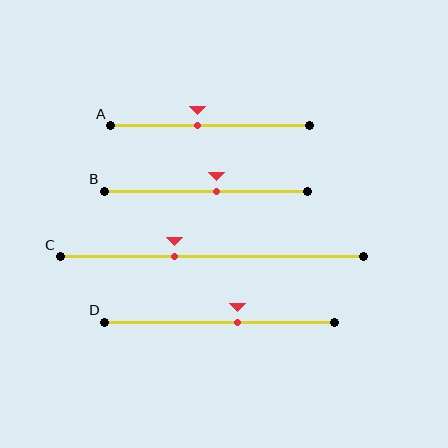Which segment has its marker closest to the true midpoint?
Segment B has its marker closest to the true midpoint.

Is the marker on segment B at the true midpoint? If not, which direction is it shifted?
No, the marker on segment B is shifted to the right by about 5% of the segment length.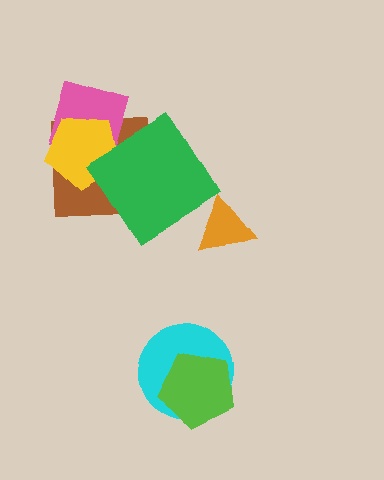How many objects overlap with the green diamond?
2 objects overlap with the green diamond.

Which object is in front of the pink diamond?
The yellow pentagon is in front of the pink diamond.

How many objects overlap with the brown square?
3 objects overlap with the brown square.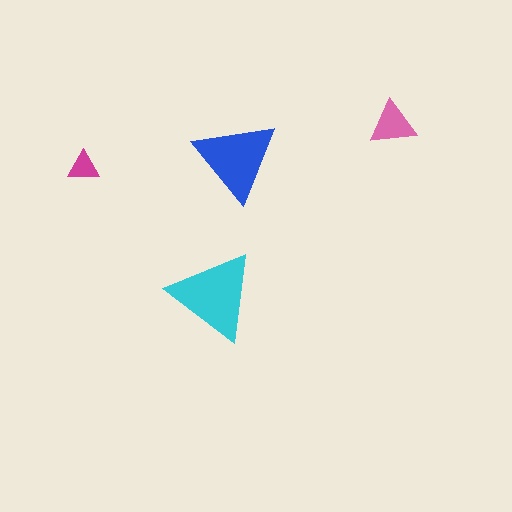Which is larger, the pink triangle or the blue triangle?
The blue one.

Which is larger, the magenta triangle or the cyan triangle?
The cyan one.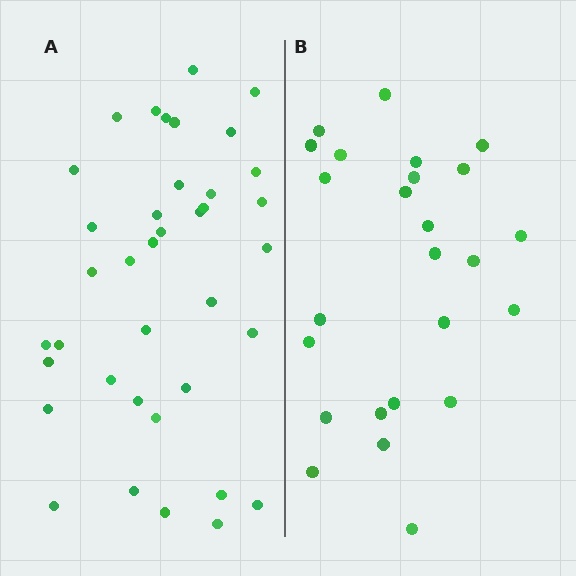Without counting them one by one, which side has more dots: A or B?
Region A (the left region) has more dots.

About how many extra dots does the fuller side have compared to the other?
Region A has approximately 15 more dots than region B.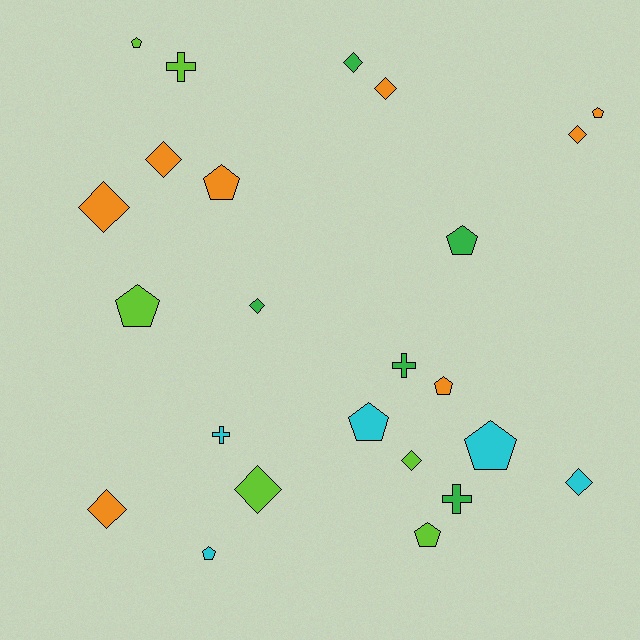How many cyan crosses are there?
There is 1 cyan cross.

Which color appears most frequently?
Orange, with 8 objects.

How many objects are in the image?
There are 24 objects.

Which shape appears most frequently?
Pentagon, with 10 objects.